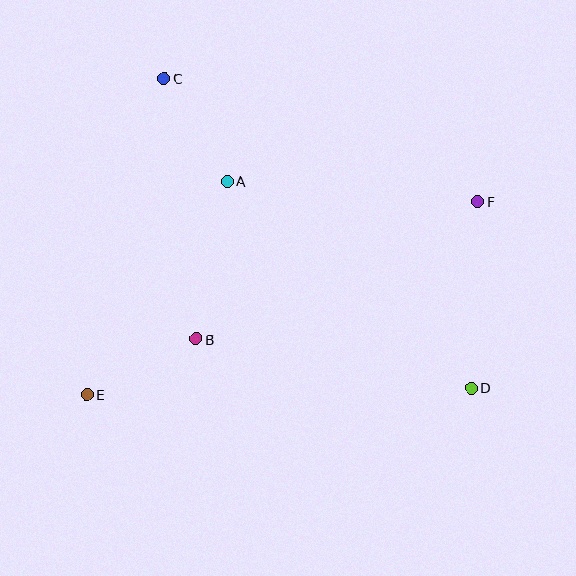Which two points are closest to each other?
Points A and C are closest to each other.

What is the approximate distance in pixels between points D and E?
The distance between D and E is approximately 385 pixels.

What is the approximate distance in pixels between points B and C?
The distance between B and C is approximately 262 pixels.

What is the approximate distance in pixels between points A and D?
The distance between A and D is approximately 319 pixels.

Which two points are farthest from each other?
Points E and F are farthest from each other.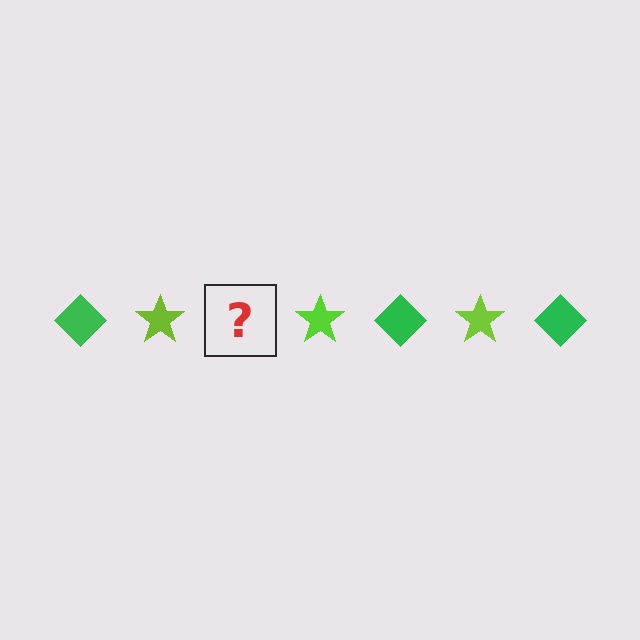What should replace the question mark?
The question mark should be replaced with a green diamond.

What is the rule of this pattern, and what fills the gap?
The rule is that the pattern alternates between green diamond and lime star. The gap should be filled with a green diamond.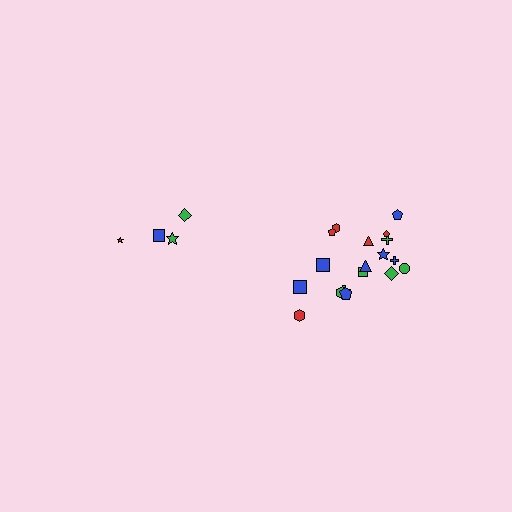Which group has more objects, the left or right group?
The right group.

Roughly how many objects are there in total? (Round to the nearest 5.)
Roughly 20 objects in total.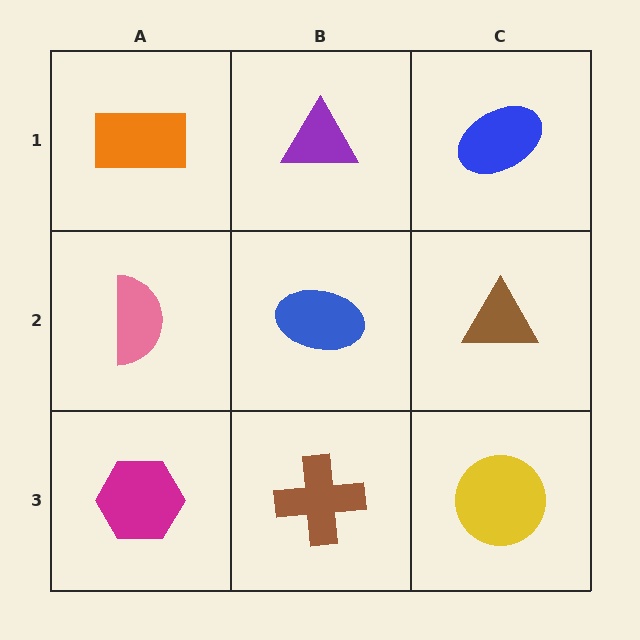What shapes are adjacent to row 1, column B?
A blue ellipse (row 2, column B), an orange rectangle (row 1, column A), a blue ellipse (row 1, column C).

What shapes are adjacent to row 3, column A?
A pink semicircle (row 2, column A), a brown cross (row 3, column B).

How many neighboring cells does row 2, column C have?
3.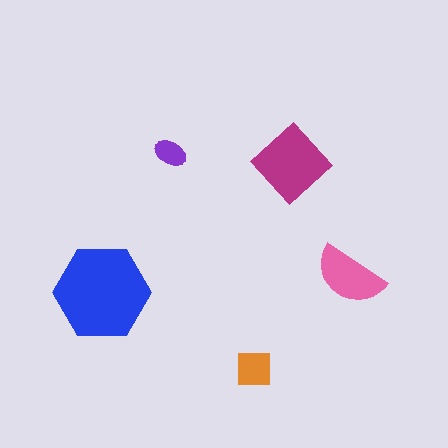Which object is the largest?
The blue hexagon.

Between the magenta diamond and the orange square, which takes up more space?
The magenta diamond.